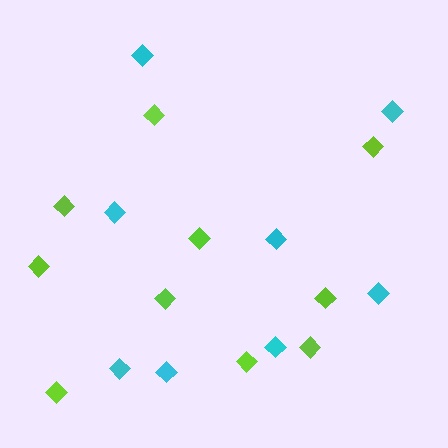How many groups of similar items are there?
There are 2 groups: one group of lime diamonds (10) and one group of cyan diamonds (8).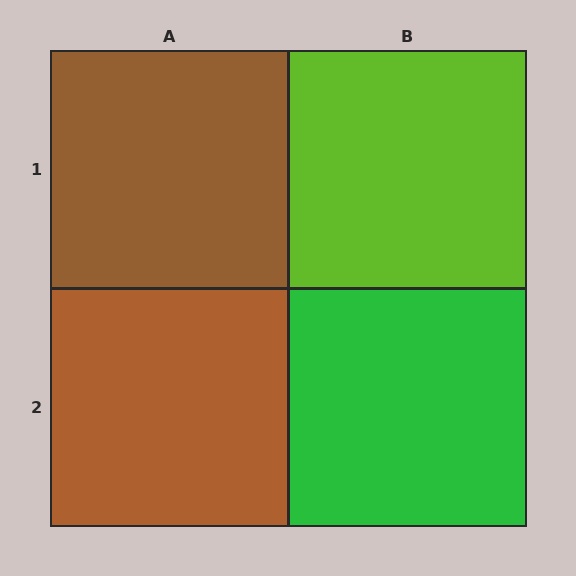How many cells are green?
1 cell is green.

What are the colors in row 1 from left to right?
Brown, lime.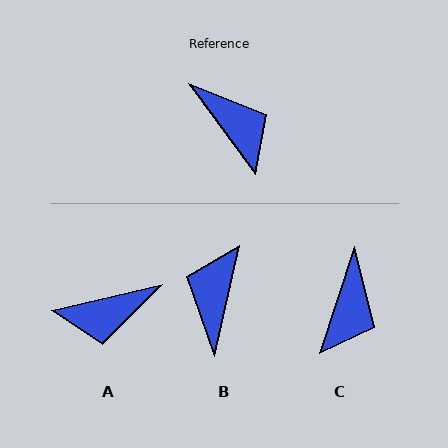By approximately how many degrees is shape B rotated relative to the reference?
Approximately 131 degrees counter-clockwise.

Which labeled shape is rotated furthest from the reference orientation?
B, about 131 degrees away.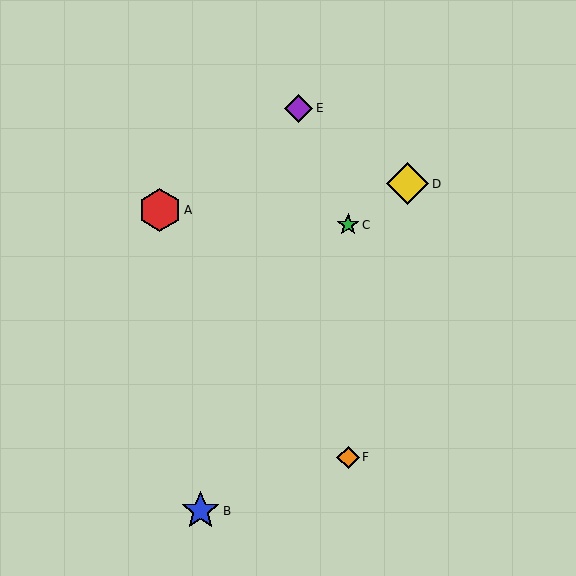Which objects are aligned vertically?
Objects C, F are aligned vertically.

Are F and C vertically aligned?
Yes, both are at x≈348.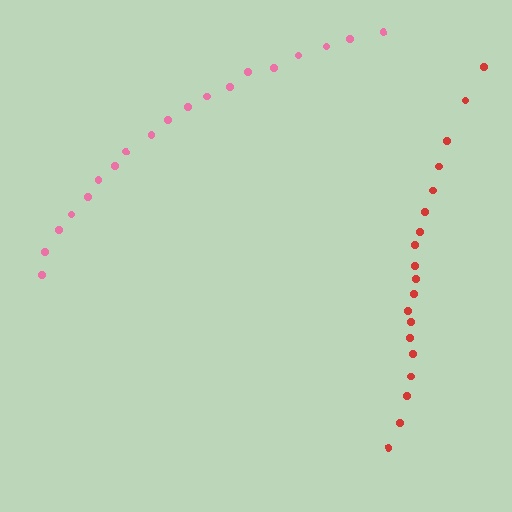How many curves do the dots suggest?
There are 2 distinct paths.